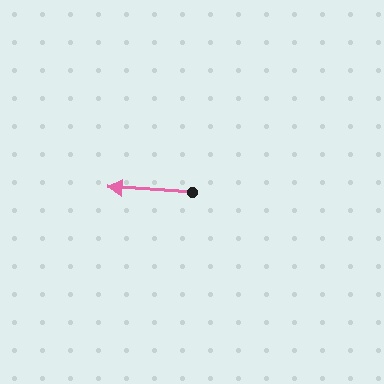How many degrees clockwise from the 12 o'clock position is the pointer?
Approximately 273 degrees.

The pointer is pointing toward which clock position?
Roughly 9 o'clock.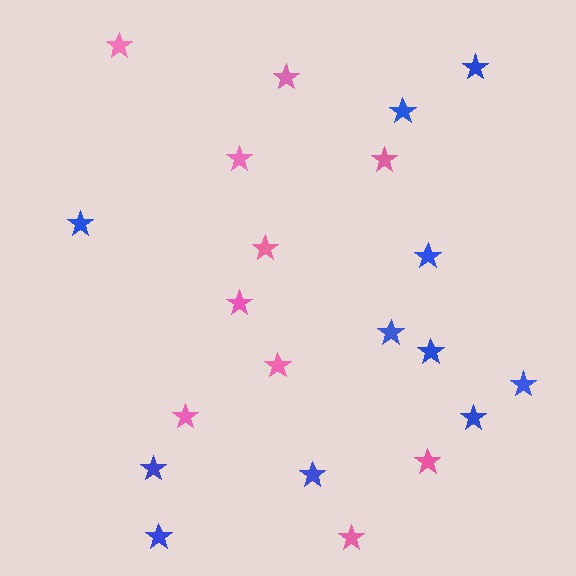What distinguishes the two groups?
There are 2 groups: one group of blue stars (11) and one group of pink stars (10).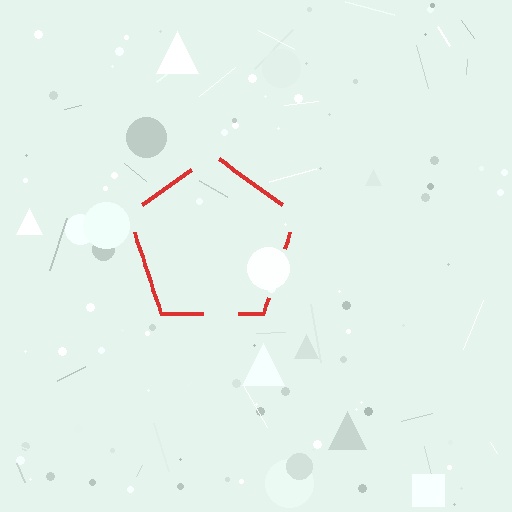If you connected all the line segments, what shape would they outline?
They would outline a pentagon.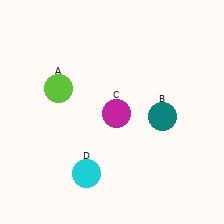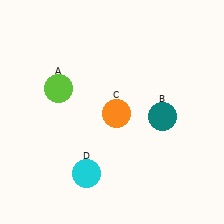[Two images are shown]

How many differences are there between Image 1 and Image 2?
There is 1 difference between the two images.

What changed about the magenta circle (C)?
In Image 1, C is magenta. In Image 2, it changed to orange.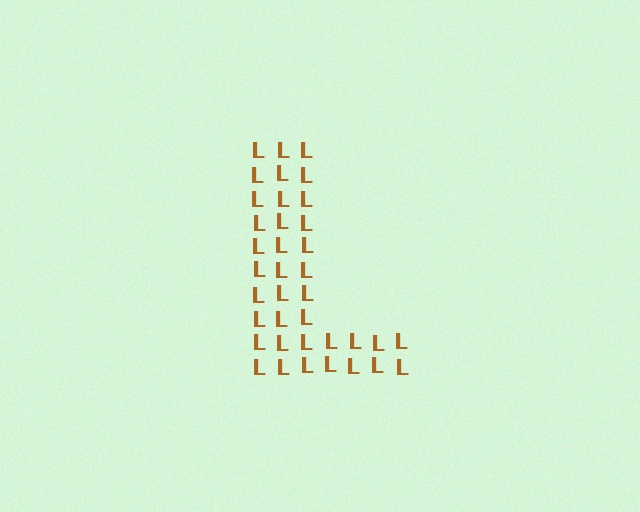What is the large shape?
The large shape is the letter L.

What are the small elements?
The small elements are letter L's.